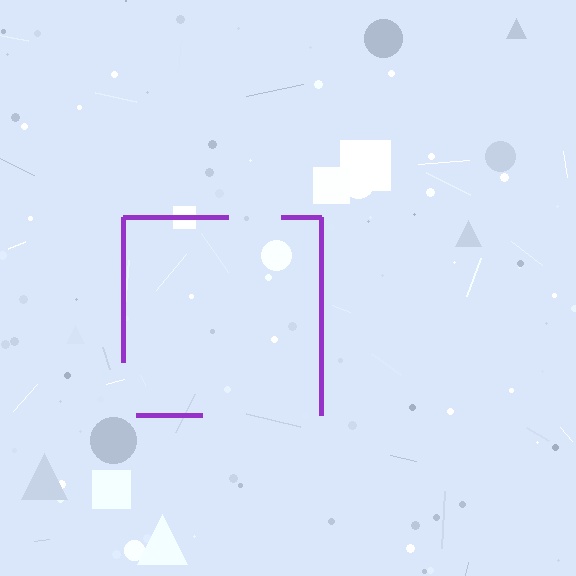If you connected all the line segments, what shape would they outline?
They would outline a square.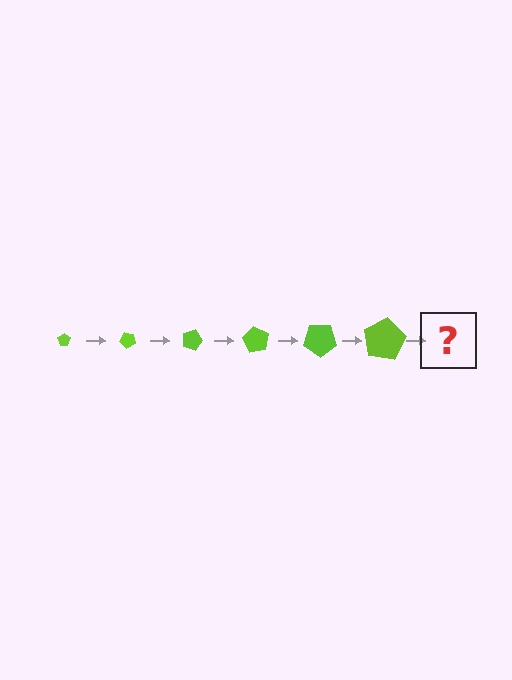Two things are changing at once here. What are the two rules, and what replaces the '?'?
The two rules are that the pentagon grows larger each step and it rotates 45 degrees each step. The '?' should be a pentagon, larger than the previous one and rotated 270 degrees from the start.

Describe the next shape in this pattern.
It should be a pentagon, larger than the previous one and rotated 270 degrees from the start.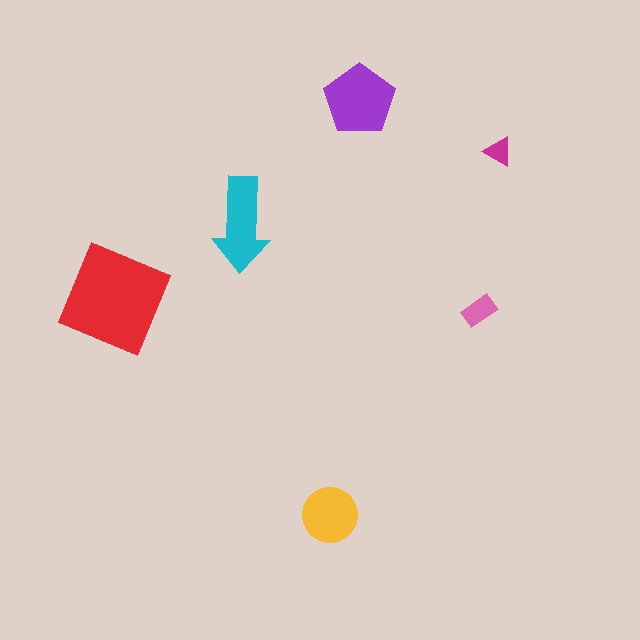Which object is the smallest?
The magenta triangle.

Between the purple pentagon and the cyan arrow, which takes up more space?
The purple pentagon.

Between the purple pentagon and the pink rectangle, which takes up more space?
The purple pentagon.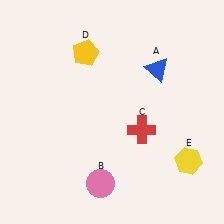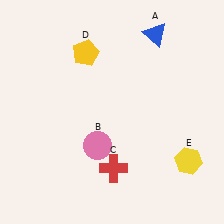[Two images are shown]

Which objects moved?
The objects that moved are: the blue triangle (A), the pink circle (B), the red cross (C).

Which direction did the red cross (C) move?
The red cross (C) moved down.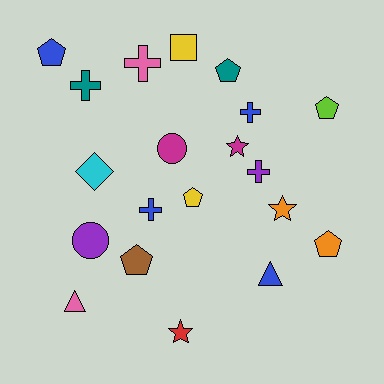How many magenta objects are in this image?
There are 2 magenta objects.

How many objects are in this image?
There are 20 objects.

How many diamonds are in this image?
There is 1 diamond.